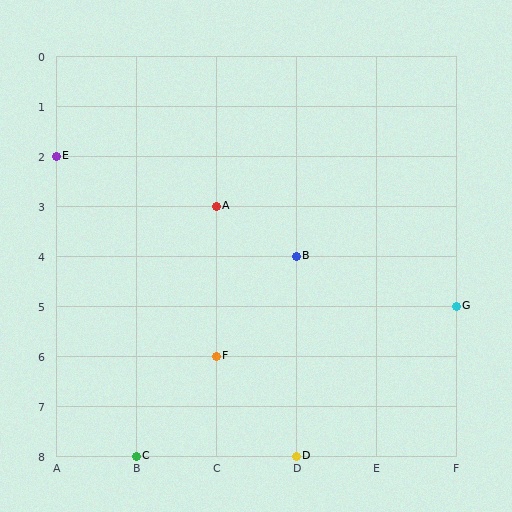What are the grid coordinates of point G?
Point G is at grid coordinates (F, 5).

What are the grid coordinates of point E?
Point E is at grid coordinates (A, 2).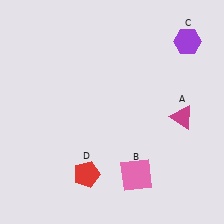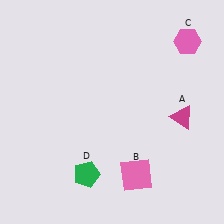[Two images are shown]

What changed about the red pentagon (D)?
In Image 1, D is red. In Image 2, it changed to green.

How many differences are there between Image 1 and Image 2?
There are 2 differences between the two images.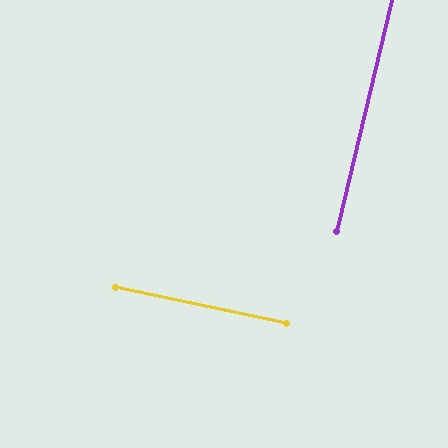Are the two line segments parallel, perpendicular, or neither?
Perpendicular — they meet at approximately 89°.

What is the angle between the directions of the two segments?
Approximately 89 degrees.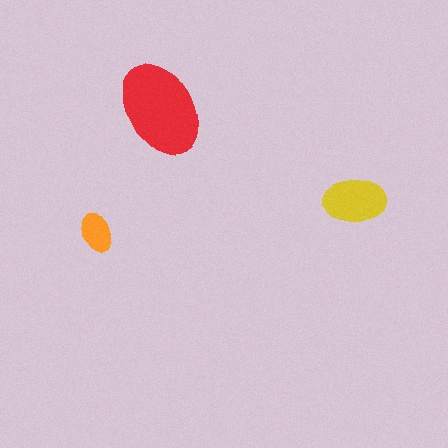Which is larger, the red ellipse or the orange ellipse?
The red one.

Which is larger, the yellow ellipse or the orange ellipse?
The yellow one.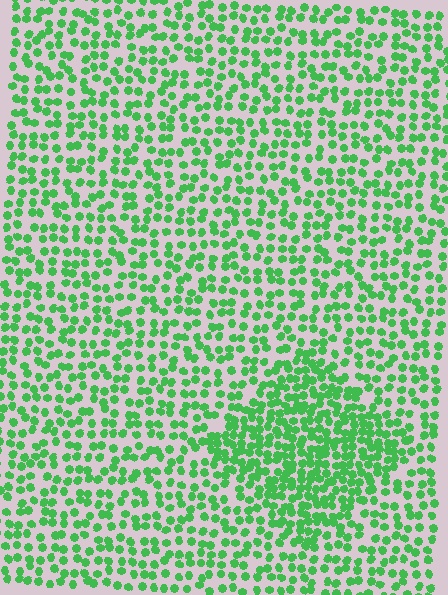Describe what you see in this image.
The image contains small green elements arranged at two different densities. A diamond-shaped region is visible where the elements are more densely packed than the surrounding area.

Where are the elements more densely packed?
The elements are more densely packed inside the diamond boundary.